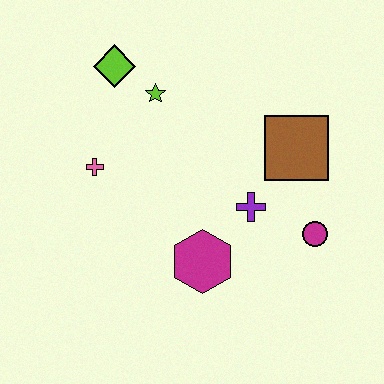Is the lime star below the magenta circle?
No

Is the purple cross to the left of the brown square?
Yes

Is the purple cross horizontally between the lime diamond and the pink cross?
No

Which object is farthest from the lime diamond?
The magenta circle is farthest from the lime diamond.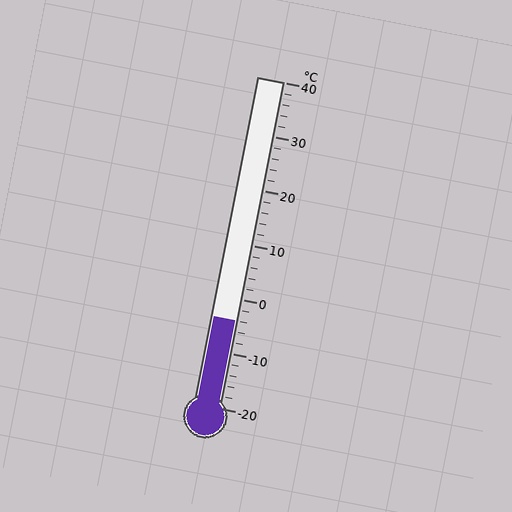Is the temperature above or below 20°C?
The temperature is below 20°C.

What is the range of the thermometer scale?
The thermometer scale ranges from -20°C to 40°C.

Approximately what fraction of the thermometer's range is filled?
The thermometer is filled to approximately 25% of its range.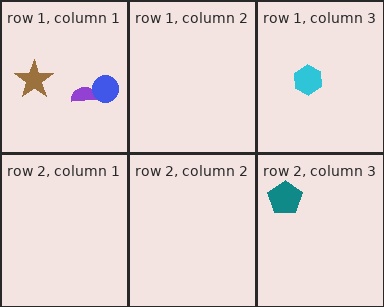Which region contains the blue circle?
The row 1, column 1 region.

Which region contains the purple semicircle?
The row 1, column 1 region.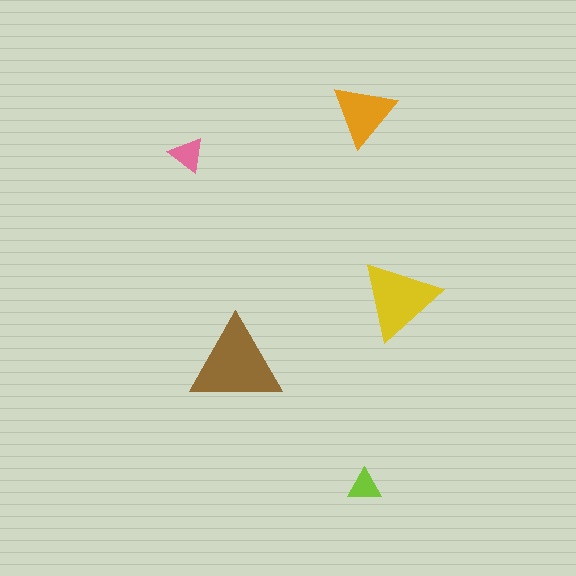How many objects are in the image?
There are 5 objects in the image.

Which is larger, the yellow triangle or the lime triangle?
The yellow one.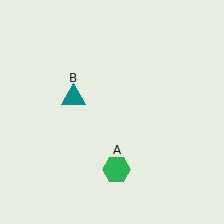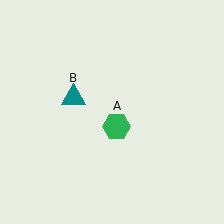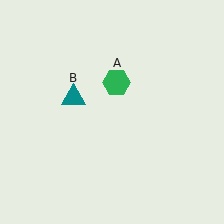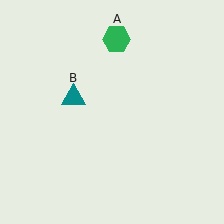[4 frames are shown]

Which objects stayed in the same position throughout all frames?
Teal triangle (object B) remained stationary.